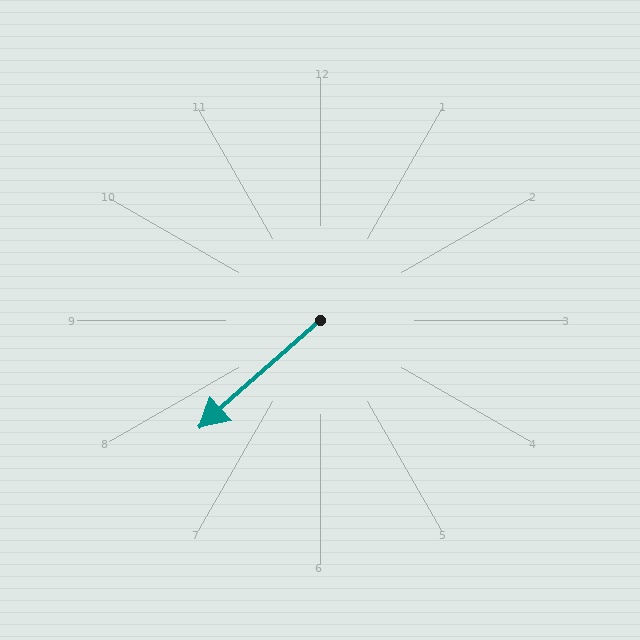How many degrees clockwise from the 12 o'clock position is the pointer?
Approximately 228 degrees.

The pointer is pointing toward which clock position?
Roughly 8 o'clock.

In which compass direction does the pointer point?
Southwest.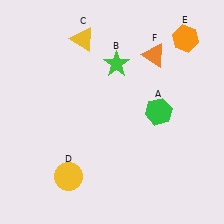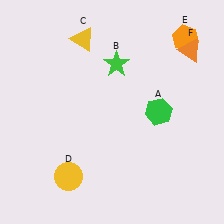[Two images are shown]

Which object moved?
The orange triangle (F) moved right.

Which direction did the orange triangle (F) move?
The orange triangle (F) moved right.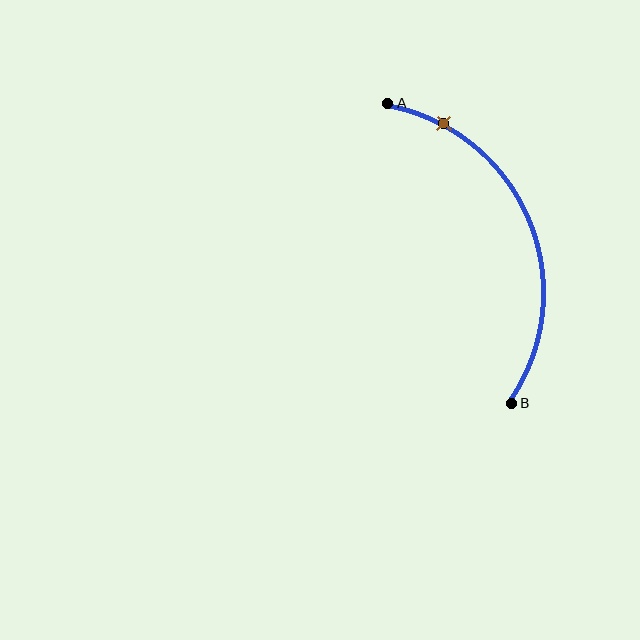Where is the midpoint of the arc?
The arc midpoint is the point on the curve farthest from the straight line joining A and B. It sits to the right of that line.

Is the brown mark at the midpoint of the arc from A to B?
No. The brown mark lies on the arc but is closer to endpoint A. The arc midpoint would be at the point on the curve equidistant along the arc from both A and B.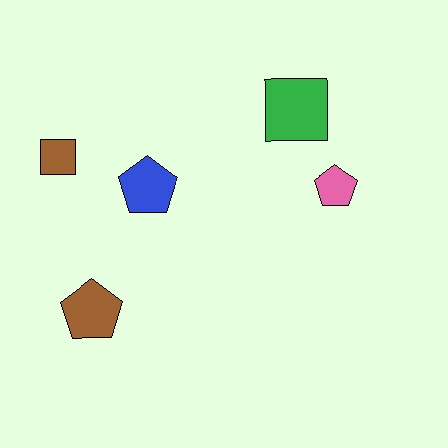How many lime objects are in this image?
There are no lime objects.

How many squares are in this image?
There are 2 squares.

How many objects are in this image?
There are 5 objects.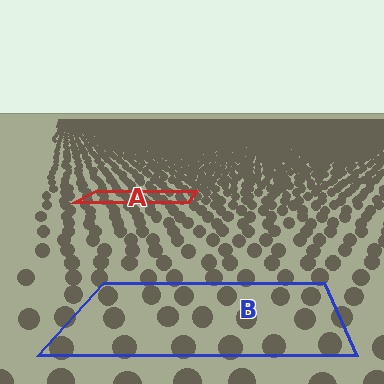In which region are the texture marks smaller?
The texture marks are smaller in region A, because it is farther away.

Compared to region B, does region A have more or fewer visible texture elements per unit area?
Region A has more texture elements per unit area — they are packed more densely because it is farther away.